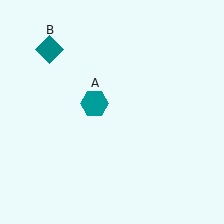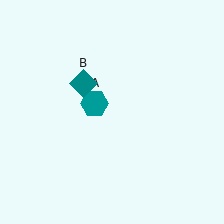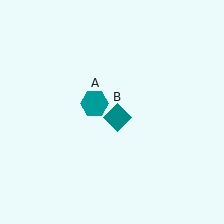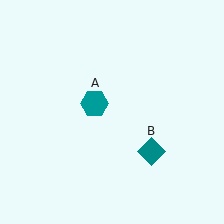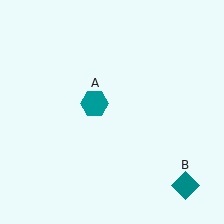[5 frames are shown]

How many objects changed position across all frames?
1 object changed position: teal diamond (object B).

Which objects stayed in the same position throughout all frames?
Teal hexagon (object A) remained stationary.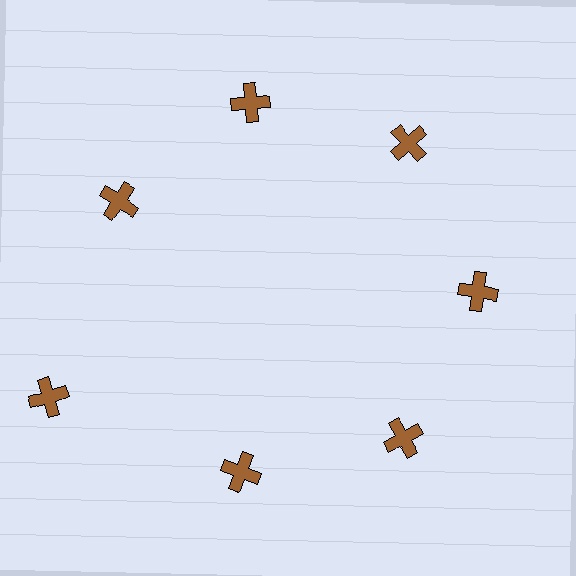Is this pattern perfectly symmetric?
No. The 7 brown crosses are arranged in a ring, but one element near the 8 o'clock position is pushed outward from the center, breaking the 7-fold rotational symmetry.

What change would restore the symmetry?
The symmetry would be restored by moving it inward, back onto the ring so that all 7 crosses sit at equal angles and equal distance from the center.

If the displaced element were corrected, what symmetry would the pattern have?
It would have 7-fold rotational symmetry — the pattern would map onto itself every 51 degrees.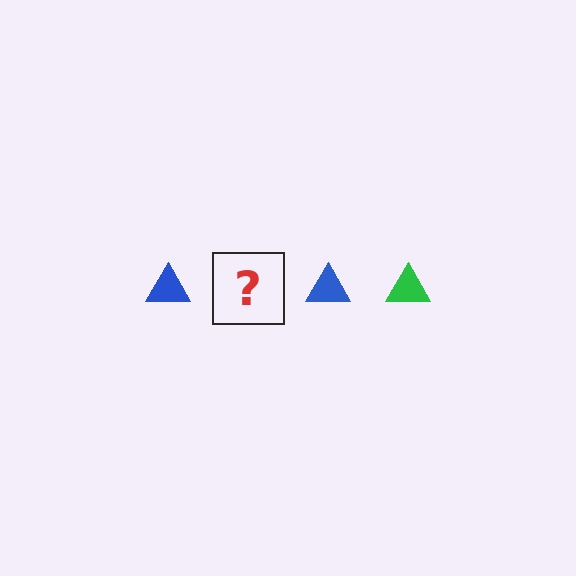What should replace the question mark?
The question mark should be replaced with a green triangle.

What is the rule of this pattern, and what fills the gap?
The rule is that the pattern cycles through blue, green triangles. The gap should be filled with a green triangle.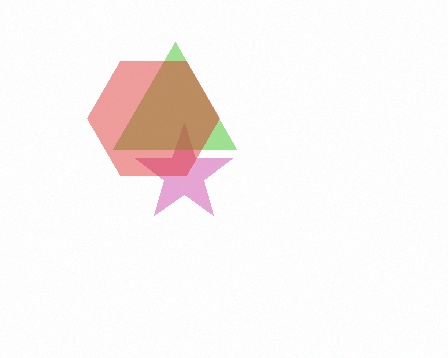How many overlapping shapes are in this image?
There are 3 overlapping shapes in the image.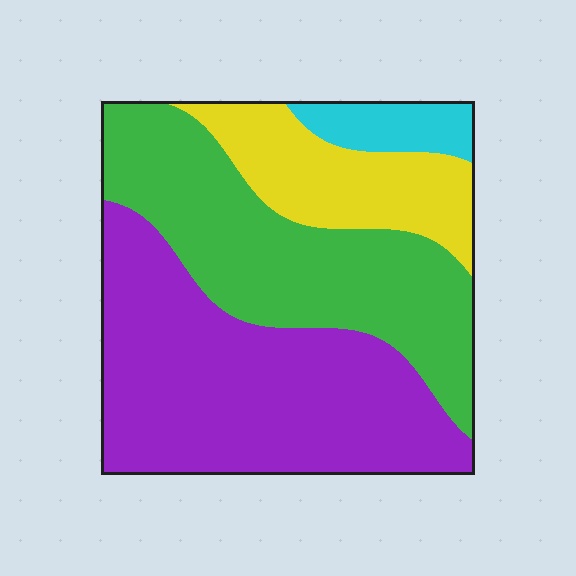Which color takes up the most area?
Purple, at roughly 45%.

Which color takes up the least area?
Cyan, at roughly 5%.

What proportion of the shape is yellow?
Yellow takes up less than a quarter of the shape.